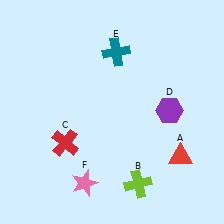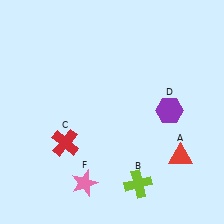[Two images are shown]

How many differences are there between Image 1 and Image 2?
There is 1 difference between the two images.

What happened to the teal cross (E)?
The teal cross (E) was removed in Image 2. It was in the top-right area of Image 1.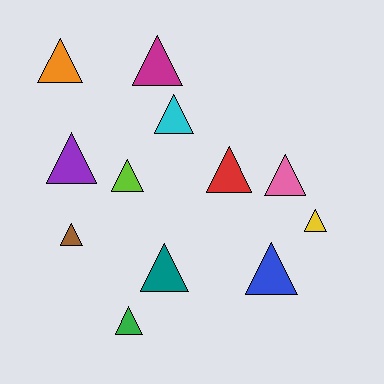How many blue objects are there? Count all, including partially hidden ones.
There is 1 blue object.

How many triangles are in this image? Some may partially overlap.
There are 12 triangles.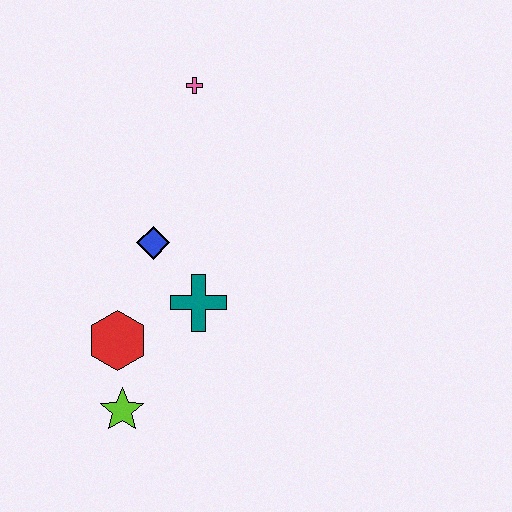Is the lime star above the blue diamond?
No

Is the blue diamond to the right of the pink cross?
No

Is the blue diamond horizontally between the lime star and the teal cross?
Yes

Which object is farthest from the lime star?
The pink cross is farthest from the lime star.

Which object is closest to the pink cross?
The blue diamond is closest to the pink cross.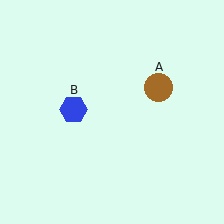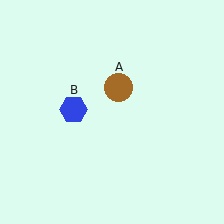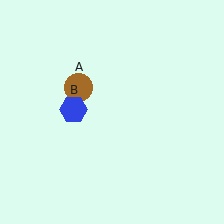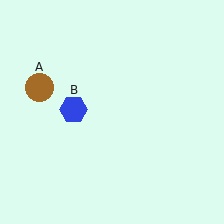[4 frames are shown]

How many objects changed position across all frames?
1 object changed position: brown circle (object A).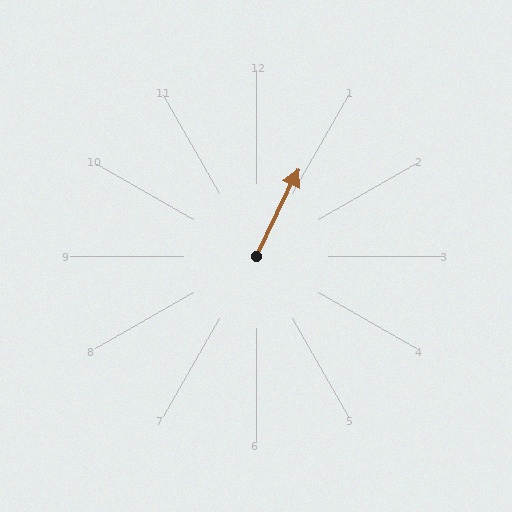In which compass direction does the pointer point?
Northeast.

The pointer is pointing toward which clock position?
Roughly 1 o'clock.